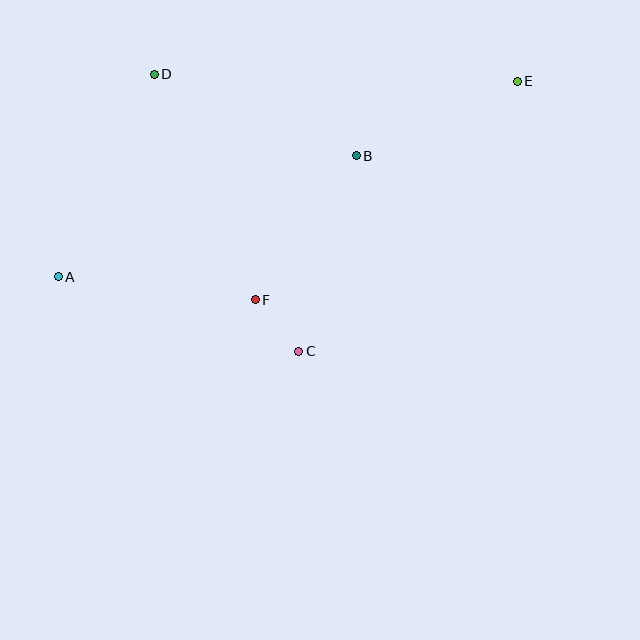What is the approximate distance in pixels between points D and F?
The distance between D and F is approximately 247 pixels.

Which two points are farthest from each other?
Points A and E are farthest from each other.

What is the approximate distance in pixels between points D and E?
The distance between D and E is approximately 363 pixels.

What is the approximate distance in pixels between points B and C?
The distance between B and C is approximately 204 pixels.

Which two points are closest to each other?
Points C and F are closest to each other.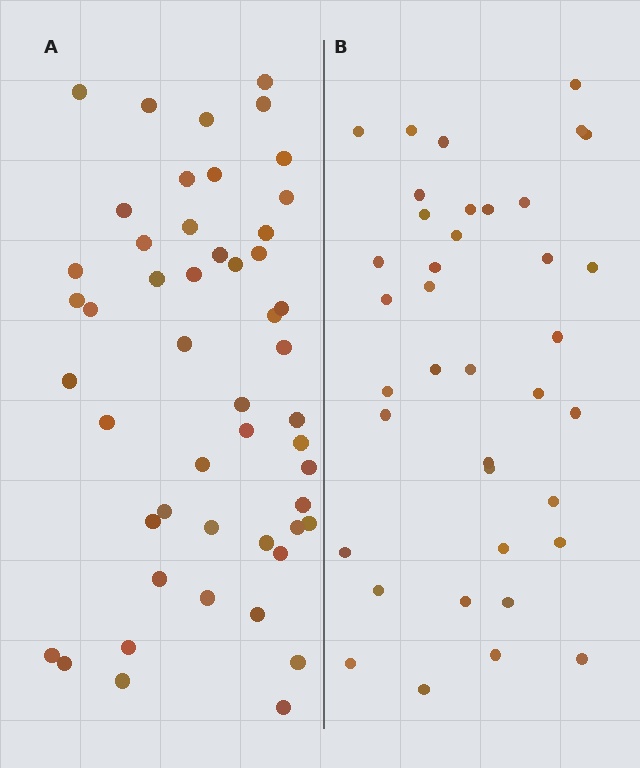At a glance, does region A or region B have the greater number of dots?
Region A (the left region) has more dots.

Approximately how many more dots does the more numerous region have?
Region A has roughly 12 or so more dots than region B.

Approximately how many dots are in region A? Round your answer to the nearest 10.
About 50 dots.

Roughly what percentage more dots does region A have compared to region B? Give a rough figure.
About 30% more.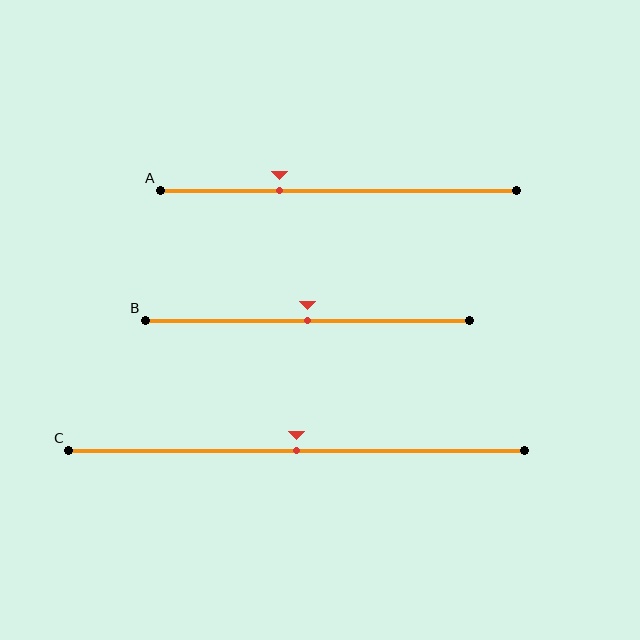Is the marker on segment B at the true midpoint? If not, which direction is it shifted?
Yes, the marker on segment B is at the true midpoint.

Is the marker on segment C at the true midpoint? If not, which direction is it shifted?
Yes, the marker on segment C is at the true midpoint.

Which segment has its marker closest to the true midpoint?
Segment B has its marker closest to the true midpoint.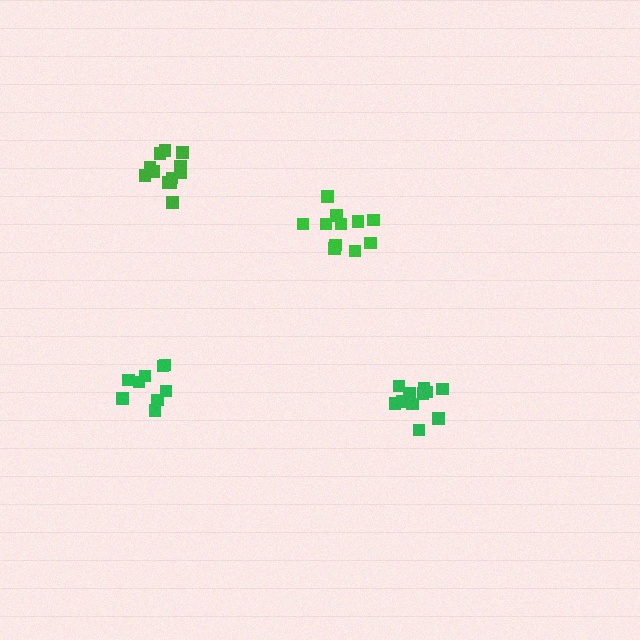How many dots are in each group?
Group 1: 11 dots, Group 2: 9 dots, Group 3: 11 dots, Group 4: 12 dots (43 total).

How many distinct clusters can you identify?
There are 4 distinct clusters.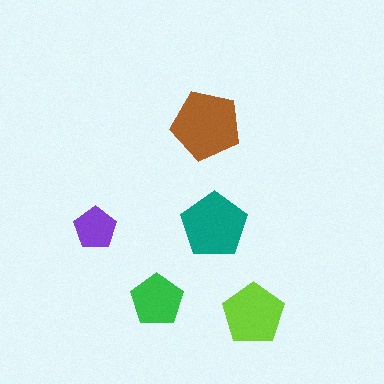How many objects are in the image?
There are 5 objects in the image.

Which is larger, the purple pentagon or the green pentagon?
The green one.